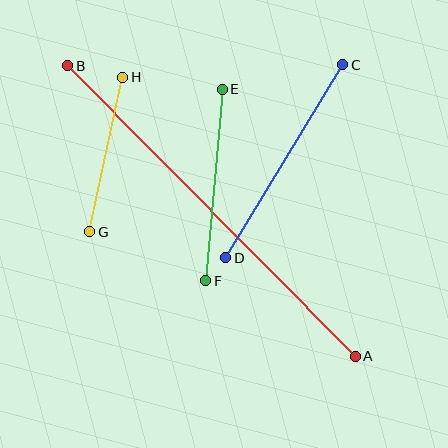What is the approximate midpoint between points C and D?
The midpoint is at approximately (284, 161) pixels.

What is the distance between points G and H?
The distance is approximately 158 pixels.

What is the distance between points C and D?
The distance is approximately 226 pixels.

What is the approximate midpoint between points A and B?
The midpoint is at approximately (212, 211) pixels.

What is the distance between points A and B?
The distance is approximately 409 pixels.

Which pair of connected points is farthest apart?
Points A and B are farthest apart.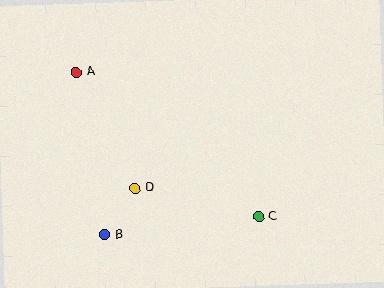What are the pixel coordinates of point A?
Point A is at (76, 72).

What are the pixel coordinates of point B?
Point B is at (105, 235).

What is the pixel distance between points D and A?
The distance between D and A is 130 pixels.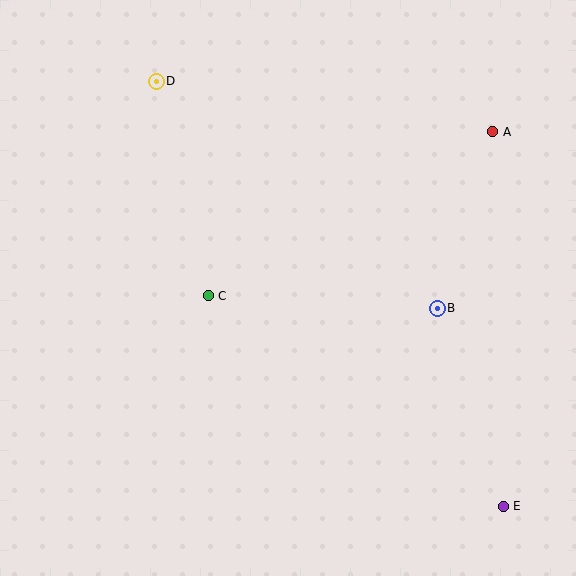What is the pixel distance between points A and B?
The distance between A and B is 185 pixels.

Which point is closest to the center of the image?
Point C at (208, 296) is closest to the center.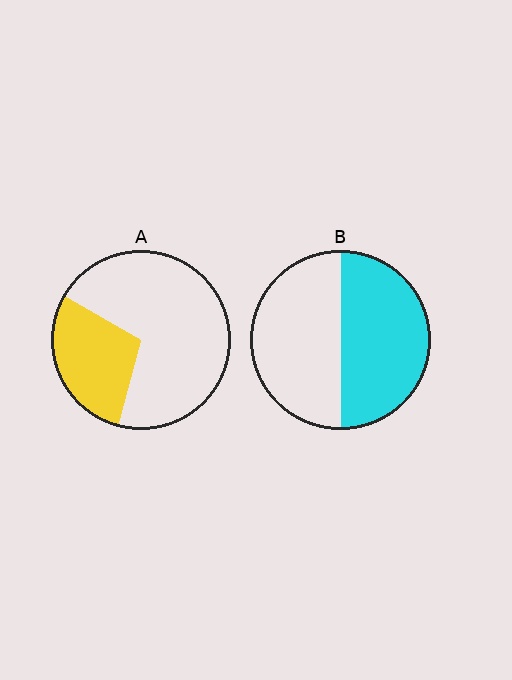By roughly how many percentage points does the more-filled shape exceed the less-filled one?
By roughly 20 percentage points (B over A).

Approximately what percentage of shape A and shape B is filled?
A is approximately 30% and B is approximately 50%.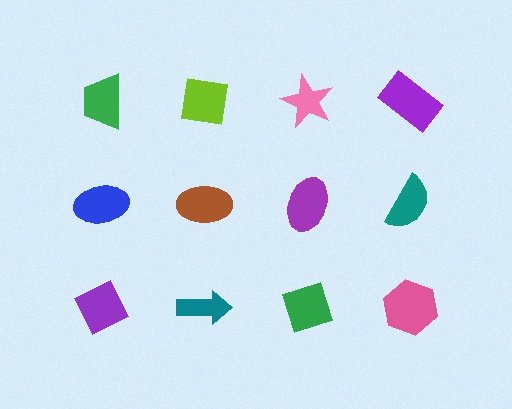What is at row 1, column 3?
A pink star.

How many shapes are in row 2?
4 shapes.